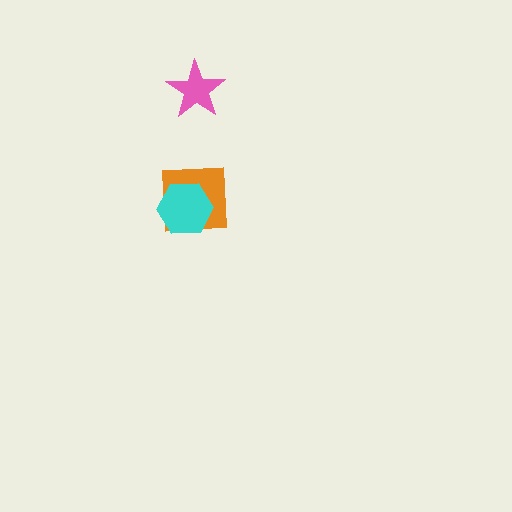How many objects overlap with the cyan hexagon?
1 object overlaps with the cyan hexagon.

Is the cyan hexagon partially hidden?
No, no other shape covers it.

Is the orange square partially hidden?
Yes, it is partially covered by another shape.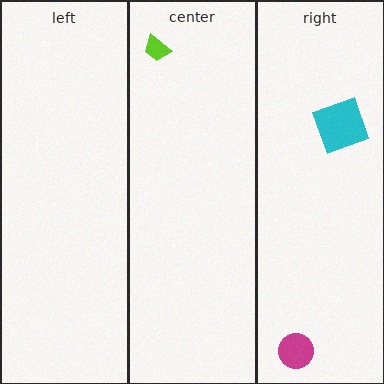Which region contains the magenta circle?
The right region.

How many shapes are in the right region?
2.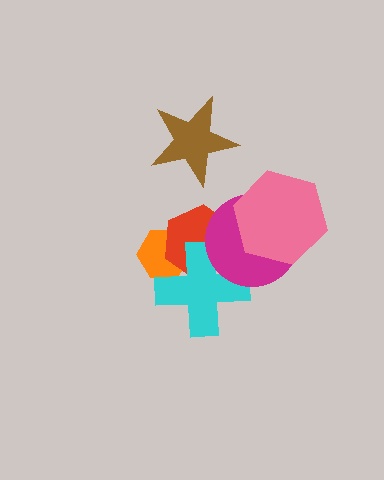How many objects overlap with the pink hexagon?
1 object overlaps with the pink hexagon.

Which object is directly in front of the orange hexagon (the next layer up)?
The red hexagon is directly in front of the orange hexagon.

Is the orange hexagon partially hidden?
Yes, it is partially covered by another shape.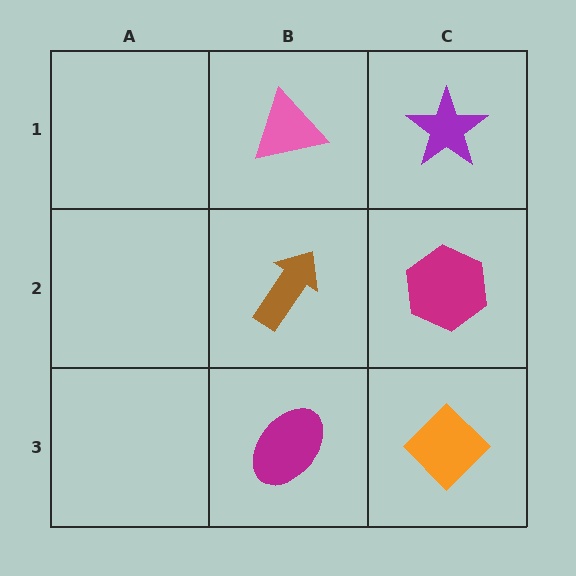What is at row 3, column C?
An orange diamond.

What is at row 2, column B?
A brown arrow.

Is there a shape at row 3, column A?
No, that cell is empty.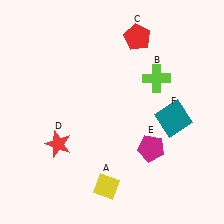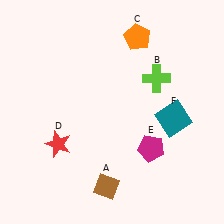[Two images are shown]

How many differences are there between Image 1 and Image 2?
There are 2 differences between the two images.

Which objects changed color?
A changed from yellow to brown. C changed from red to orange.